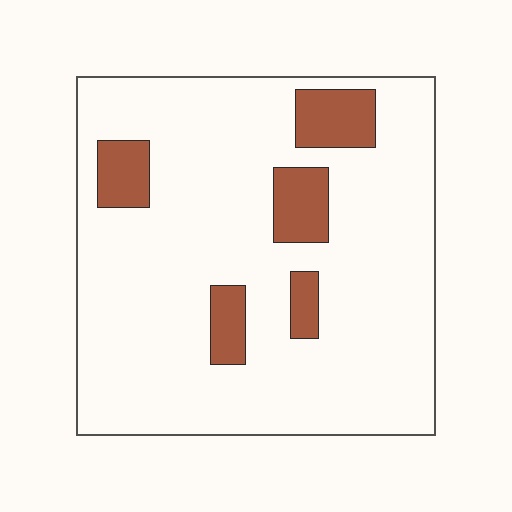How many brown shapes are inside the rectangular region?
5.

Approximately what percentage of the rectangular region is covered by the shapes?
Approximately 15%.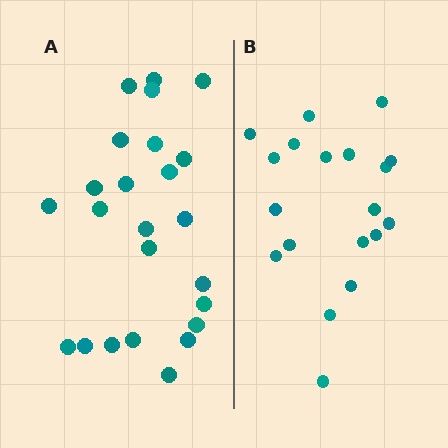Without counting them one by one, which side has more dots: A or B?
Region A (the left region) has more dots.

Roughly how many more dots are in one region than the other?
Region A has about 5 more dots than region B.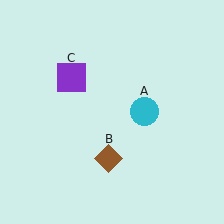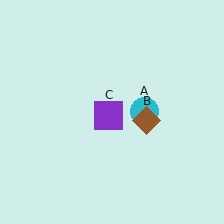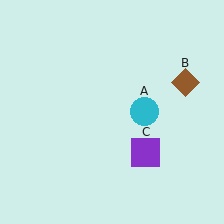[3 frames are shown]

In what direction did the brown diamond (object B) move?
The brown diamond (object B) moved up and to the right.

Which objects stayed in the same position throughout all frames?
Cyan circle (object A) remained stationary.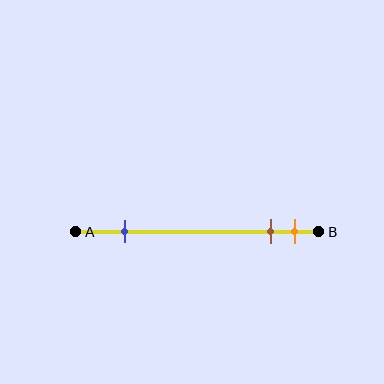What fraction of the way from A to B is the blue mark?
The blue mark is approximately 20% (0.2) of the way from A to B.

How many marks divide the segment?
There are 3 marks dividing the segment.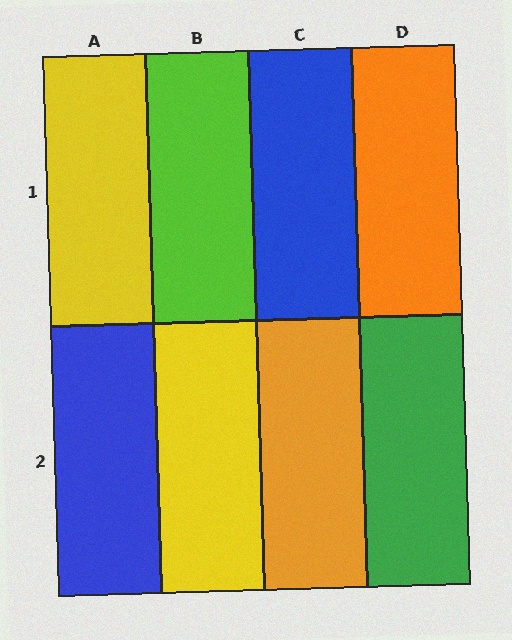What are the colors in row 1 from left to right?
Yellow, lime, blue, orange.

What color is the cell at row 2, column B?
Yellow.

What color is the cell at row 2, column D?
Green.